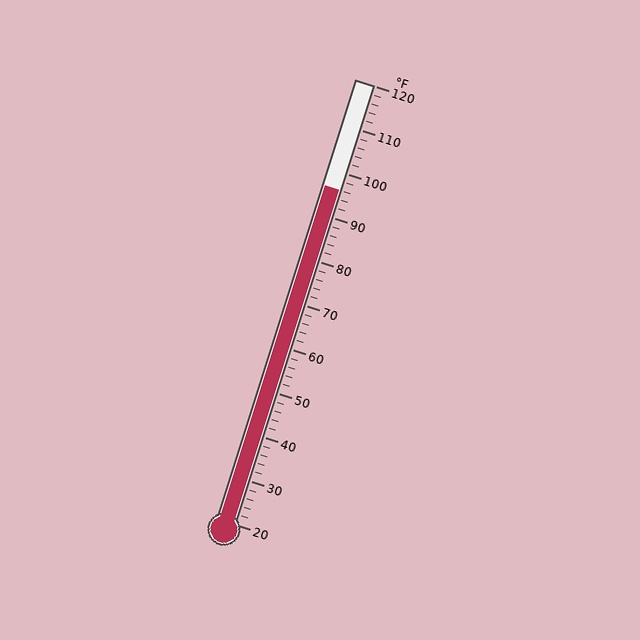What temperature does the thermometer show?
The thermometer shows approximately 96°F.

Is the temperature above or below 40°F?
The temperature is above 40°F.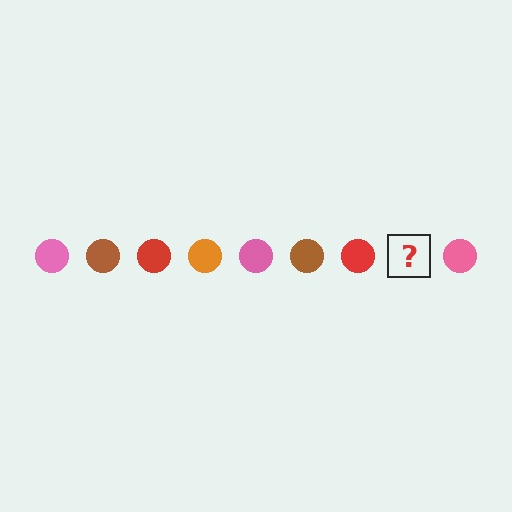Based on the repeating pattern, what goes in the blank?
The blank should be an orange circle.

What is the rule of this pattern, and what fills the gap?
The rule is that the pattern cycles through pink, brown, red, orange circles. The gap should be filled with an orange circle.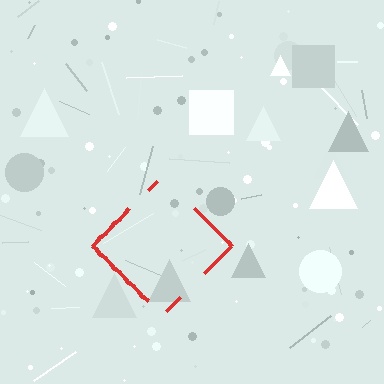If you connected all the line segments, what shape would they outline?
They would outline a diamond.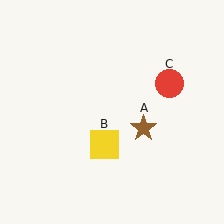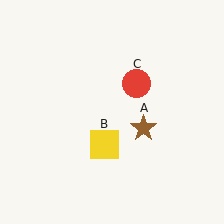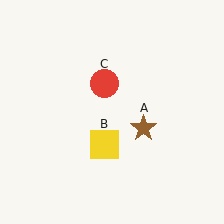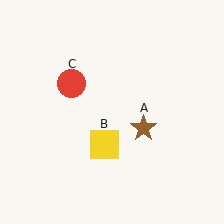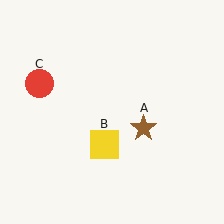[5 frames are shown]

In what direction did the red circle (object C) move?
The red circle (object C) moved left.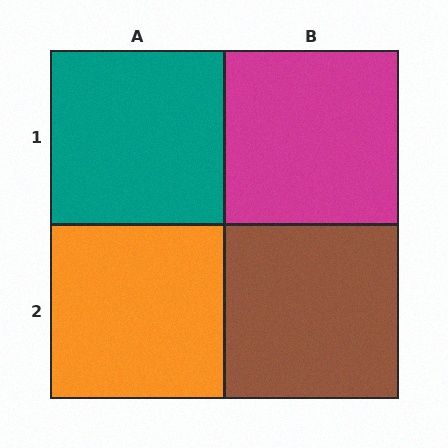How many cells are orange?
1 cell is orange.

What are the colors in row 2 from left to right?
Orange, brown.